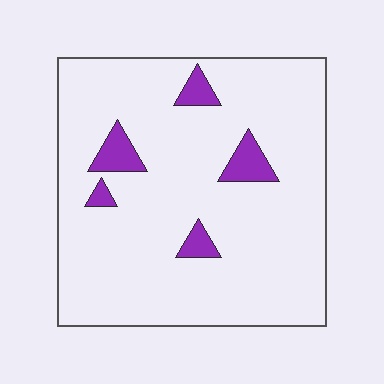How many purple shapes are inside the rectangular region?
5.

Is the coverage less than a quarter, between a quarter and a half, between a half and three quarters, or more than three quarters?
Less than a quarter.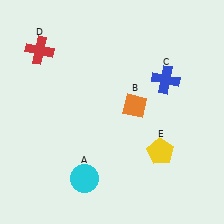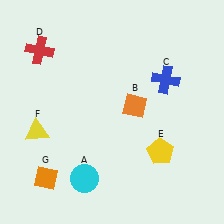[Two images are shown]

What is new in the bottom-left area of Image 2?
A yellow triangle (F) was added in the bottom-left area of Image 2.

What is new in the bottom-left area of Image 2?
An orange diamond (G) was added in the bottom-left area of Image 2.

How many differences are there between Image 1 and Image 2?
There are 2 differences between the two images.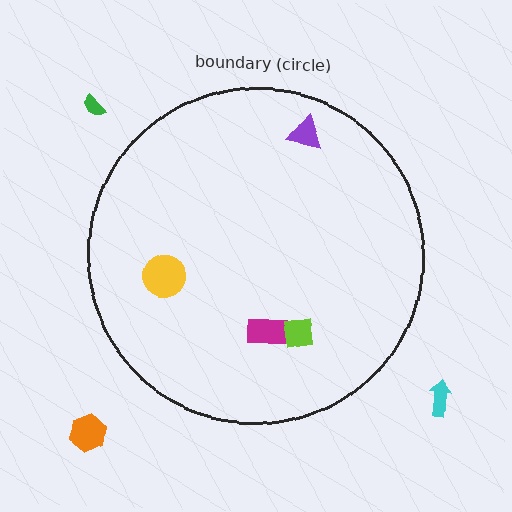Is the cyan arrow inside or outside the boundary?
Outside.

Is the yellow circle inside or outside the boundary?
Inside.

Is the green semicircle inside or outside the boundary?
Outside.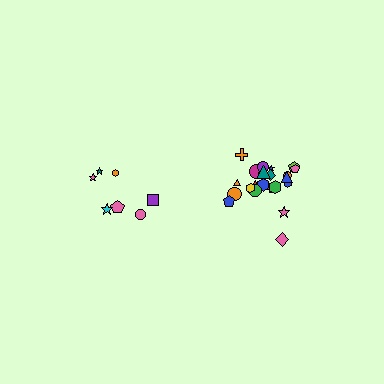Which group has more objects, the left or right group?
The right group.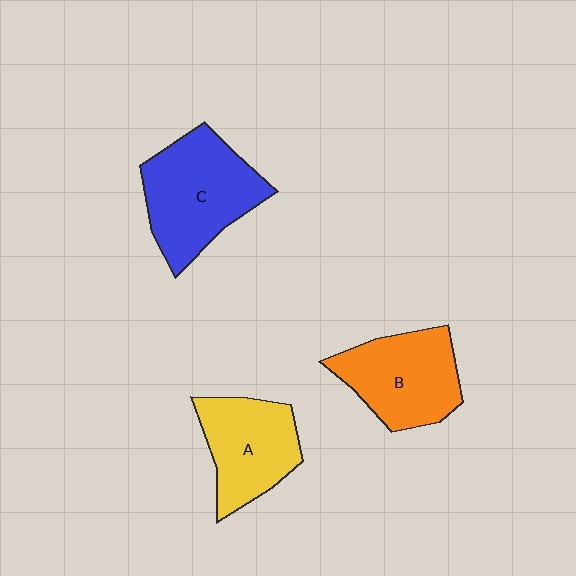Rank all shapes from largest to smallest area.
From largest to smallest: C (blue), B (orange), A (yellow).